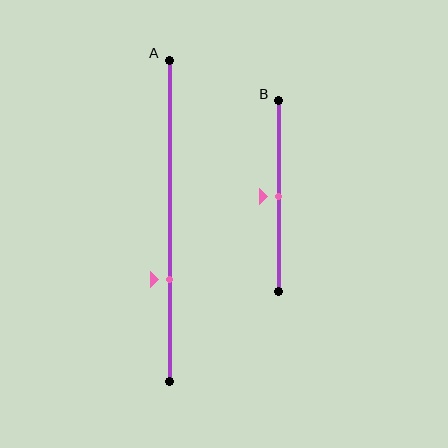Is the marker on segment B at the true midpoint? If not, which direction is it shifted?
Yes, the marker on segment B is at the true midpoint.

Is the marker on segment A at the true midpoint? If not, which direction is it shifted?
No, the marker on segment A is shifted downward by about 18% of the segment length.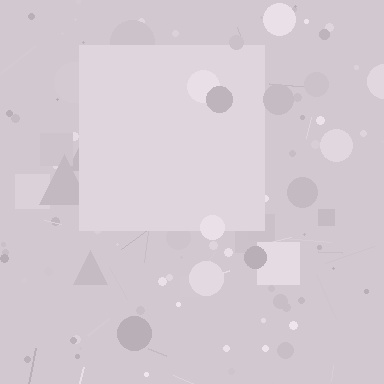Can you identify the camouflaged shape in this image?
The camouflaged shape is a square.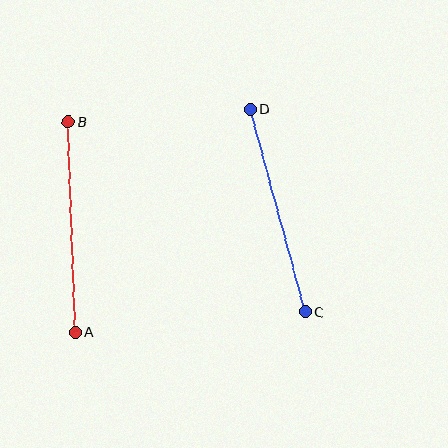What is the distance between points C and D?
The distance is approximately 210 pixels.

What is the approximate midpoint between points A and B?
The midpoint is at approximately (72, 227) pixels.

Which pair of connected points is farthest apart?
Points A and B are farthest apart.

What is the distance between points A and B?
The distance is approximately 211 pixels.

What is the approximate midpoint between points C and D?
The midpoint is at approximately (278, 210) pixels.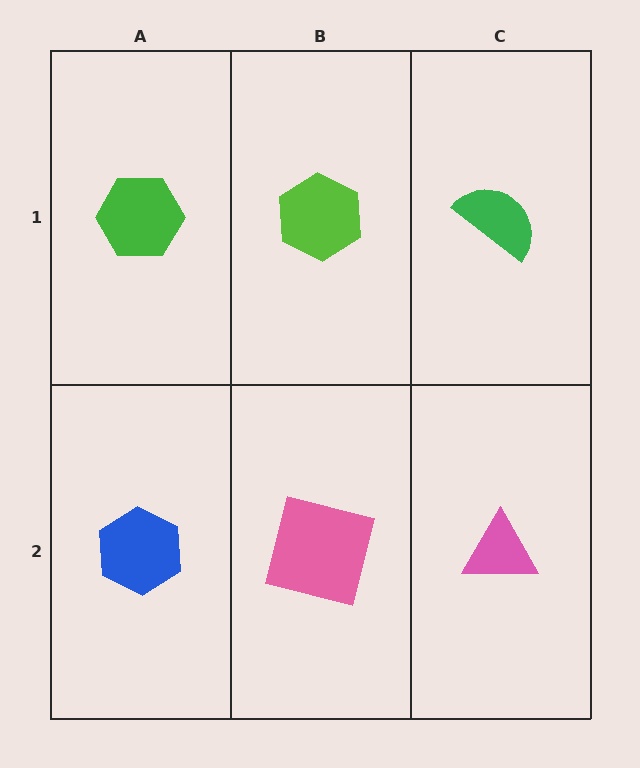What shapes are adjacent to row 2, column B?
A lime hexagon (row 1, column B), a blue hexagon (row 2, column A), a pink triangle (row 2, column C).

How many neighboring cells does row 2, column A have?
2.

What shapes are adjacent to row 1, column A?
A blue hexagon (row 2, column A), a lime hexagon (row 1, column B).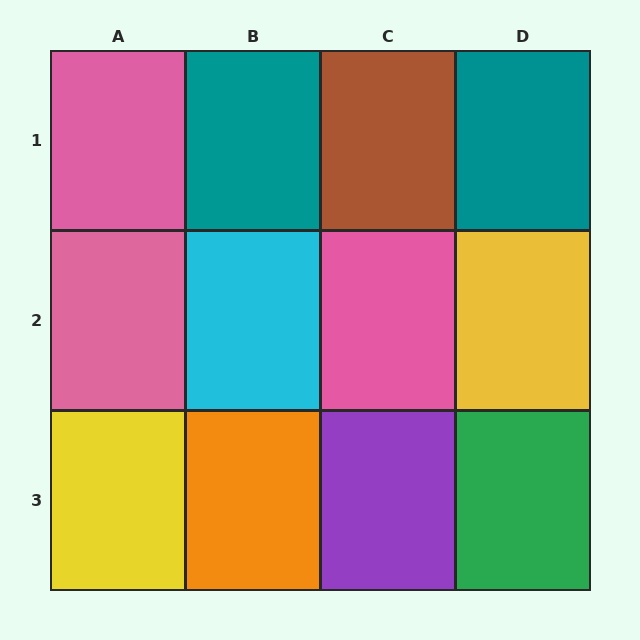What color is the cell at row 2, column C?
Pink.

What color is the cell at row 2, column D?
Yellow.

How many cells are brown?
1 cell is brown.